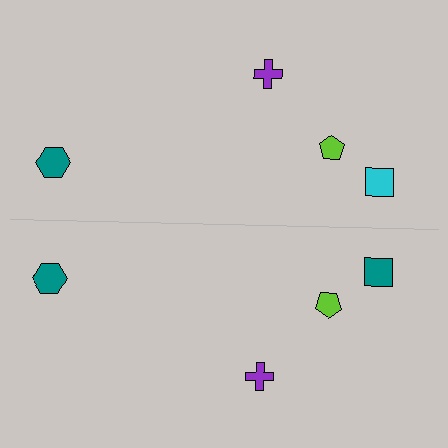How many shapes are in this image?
There are 8 shapes in this image.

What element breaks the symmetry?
The teal square on the bottom side breaks the symmetry — its mirror counterpart is cyan.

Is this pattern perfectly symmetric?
No, the pattern is not perfectly symmetric. The teal square on the bottom side breaks the symmetry — its mirror counterpart is cyan.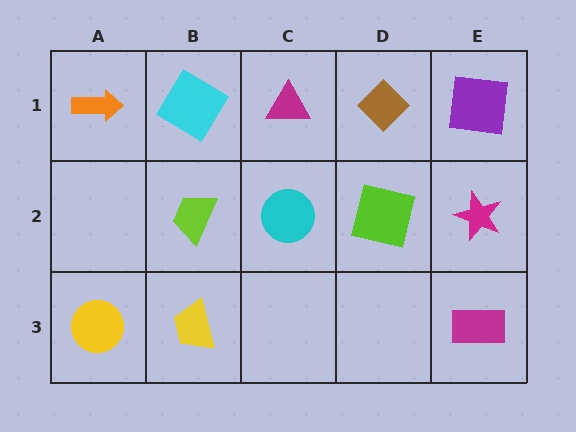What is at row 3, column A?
A yellow circle.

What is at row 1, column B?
A cyan diamond.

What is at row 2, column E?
A magenta star.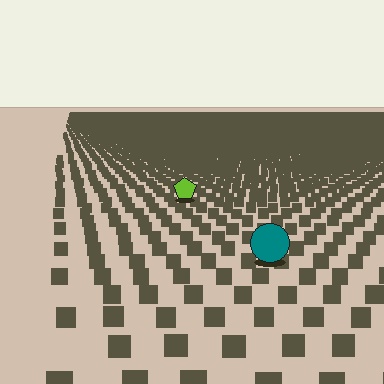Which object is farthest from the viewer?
The lime pentagon is farthest from the viewer. It appears smaller and the ground texture around it is denser.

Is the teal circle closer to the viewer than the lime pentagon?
Yes. The teal circle is closer — you can tell from the texture gradient: the ground texture is coarser near it.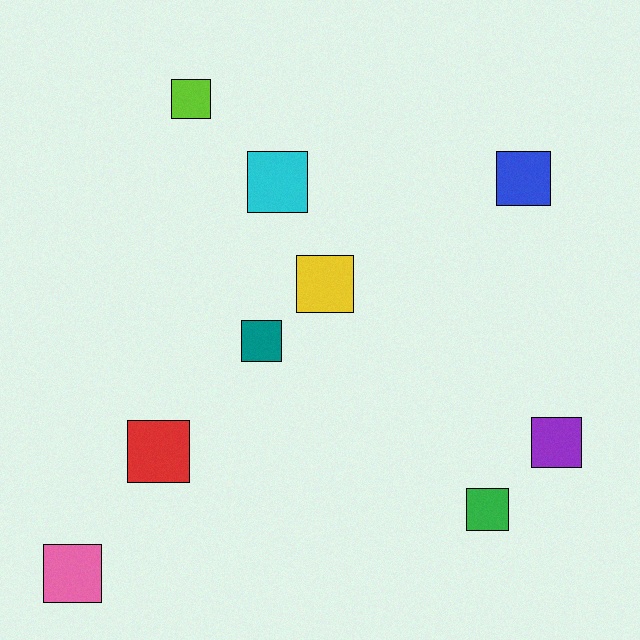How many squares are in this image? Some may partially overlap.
There are 9 squares.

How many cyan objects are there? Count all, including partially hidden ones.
There is 1 cyan object.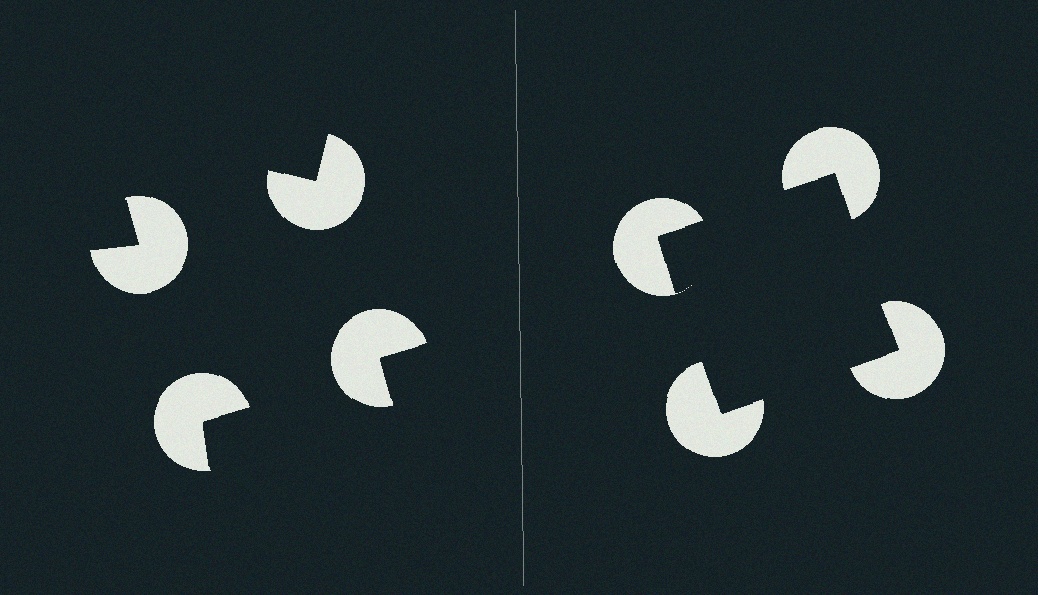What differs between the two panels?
The pac-man discs are positioned identically on both sides; only the wedge orientations differ. On the right they align to a square; on the left they are misaligned.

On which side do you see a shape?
An illusory square appears on the right side. On the left side the wedge cuts are rotated, so no coherent shape forms.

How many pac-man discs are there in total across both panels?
8 — 4 on each side.